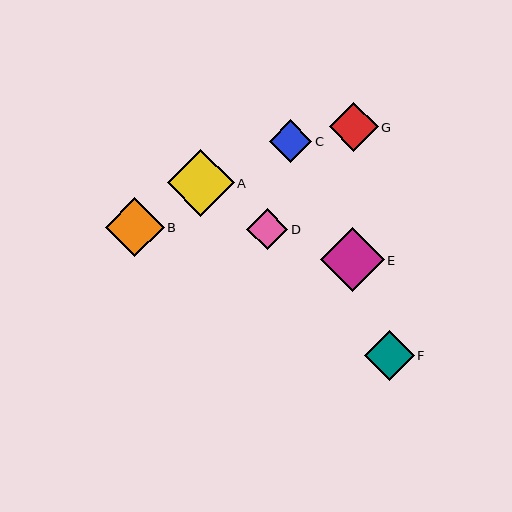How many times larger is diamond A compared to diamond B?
Diamond A is approximately 1.1 times the size of diamond B.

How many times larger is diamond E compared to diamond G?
Diamond E is approximately 1.3 times the size of diamond G.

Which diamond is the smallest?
Diamond D is the smallest with a size of approximately 42 pixels.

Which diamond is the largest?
Diamond A is the largest with a size of approximately 67 pixels.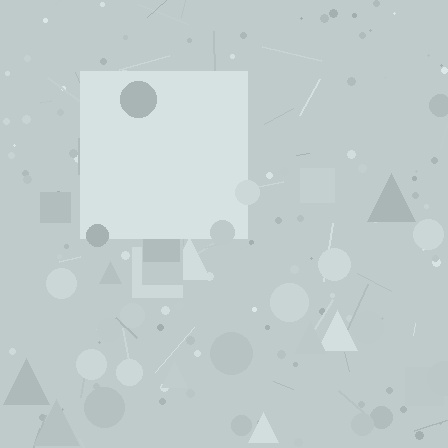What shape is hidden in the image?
A square is hidden in the image.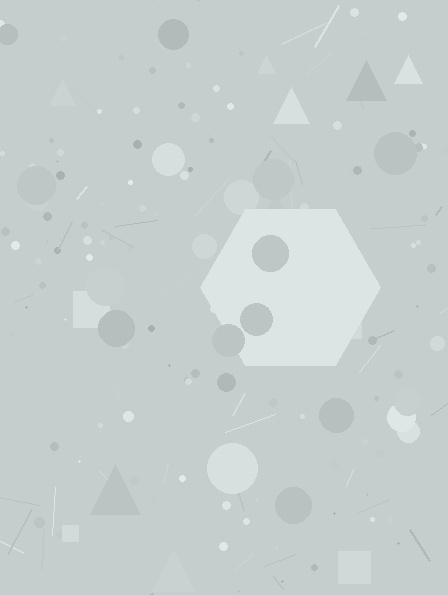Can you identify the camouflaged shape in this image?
The camouflaged shape is a hexagon.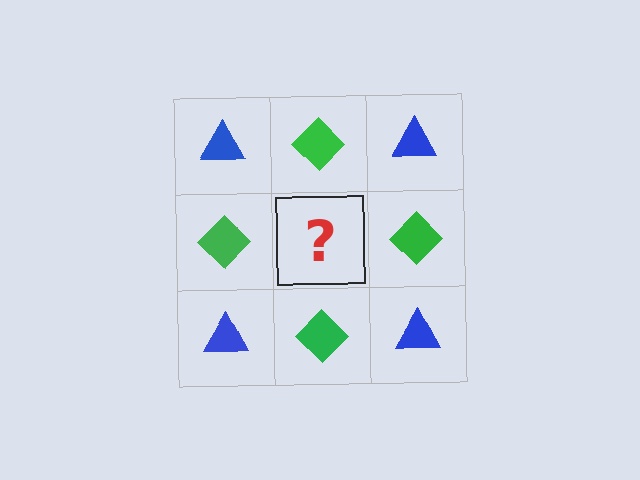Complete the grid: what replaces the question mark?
The question mark should be replaced with a blue triangle.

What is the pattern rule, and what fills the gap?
The rule is that it alternates blue triangle and green diamond in a checkerboard pattern. The gap should be filled with a blue triangle.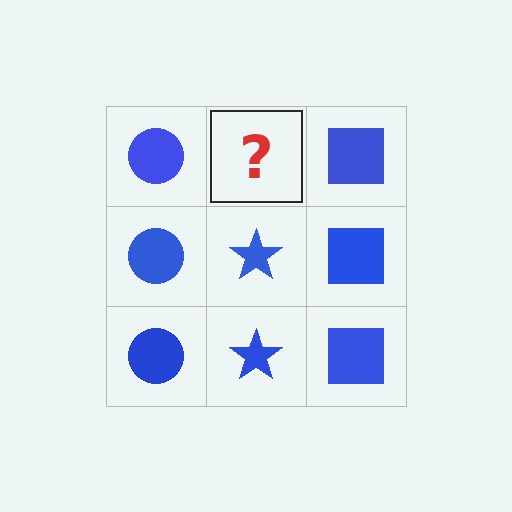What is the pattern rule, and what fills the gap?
The rule is that each column has a consistent shape. The gap should be filled with a blue star.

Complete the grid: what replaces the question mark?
The question mark should be replaced with a blue star.